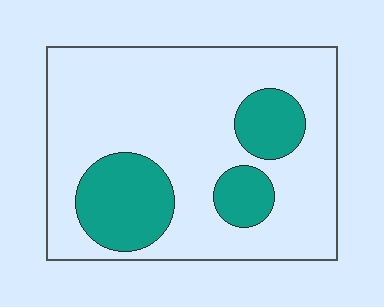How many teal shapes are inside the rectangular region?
3.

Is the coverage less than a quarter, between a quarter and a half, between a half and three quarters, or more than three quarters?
Less than a quarter.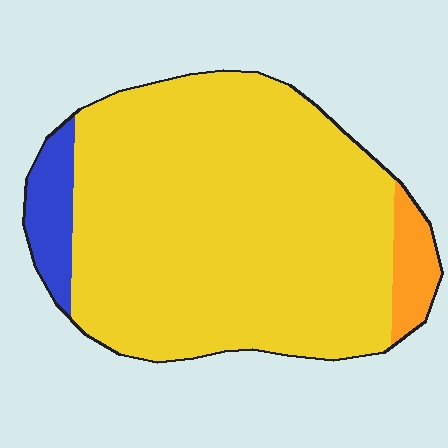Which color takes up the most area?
Yellow, at roughly 85%.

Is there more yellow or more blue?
Yellow.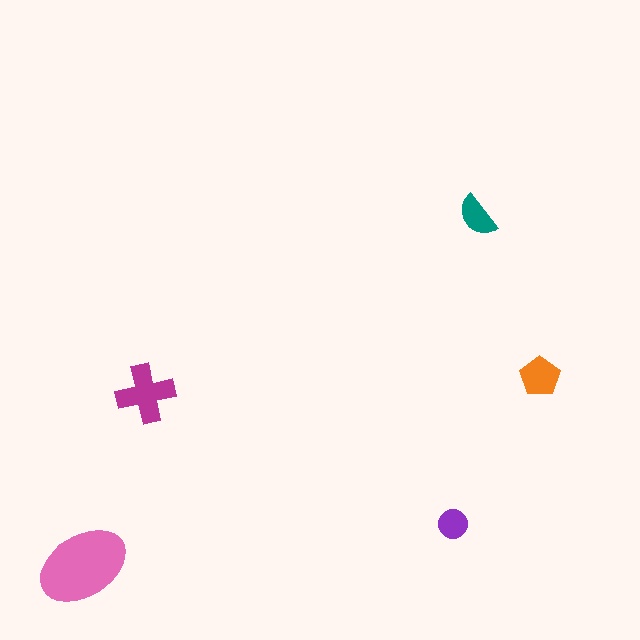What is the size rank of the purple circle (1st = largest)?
5th.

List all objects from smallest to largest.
The purple circle, the teal semicircle, the orange pentagon, the magenta cross, the pink ellipse.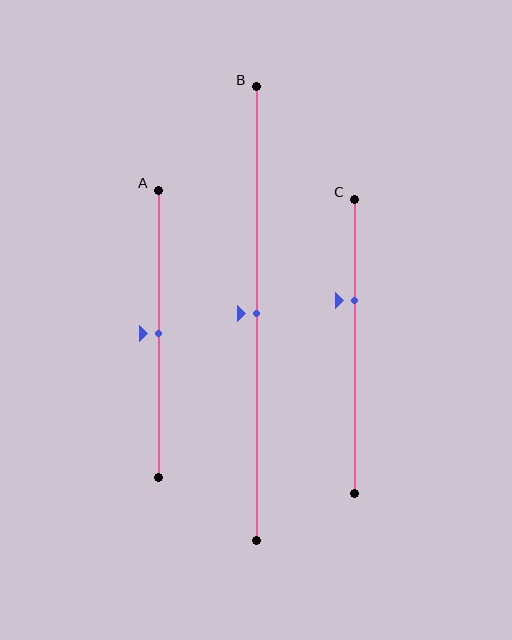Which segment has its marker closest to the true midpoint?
Segment A has its marker closest to the true midpoint.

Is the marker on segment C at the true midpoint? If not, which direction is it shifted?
No, the marker on segment C is shifted upward by about 16% of the segment length.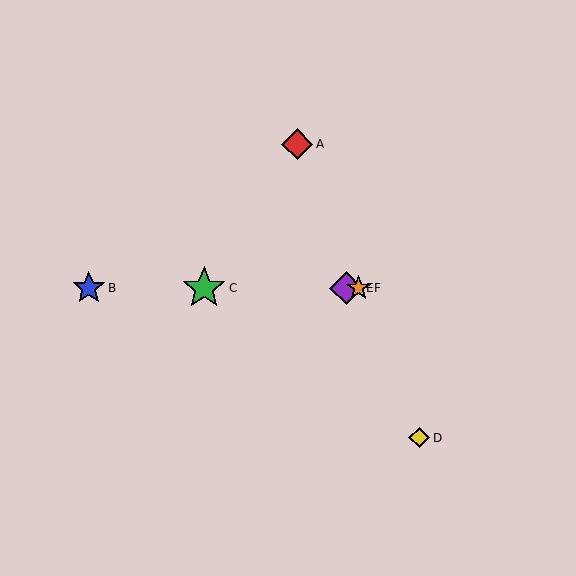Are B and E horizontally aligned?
Yes, both are at y≈288.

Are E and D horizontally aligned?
No, E is at y≈288 and D is at y≈438.